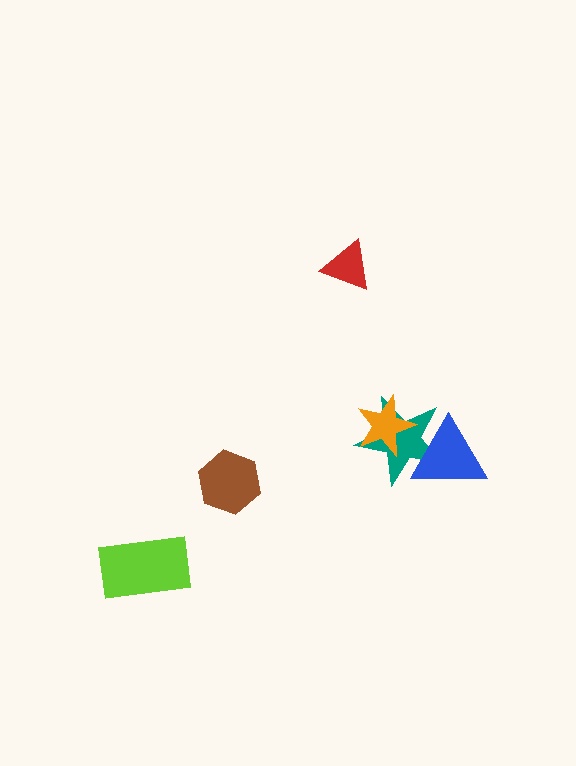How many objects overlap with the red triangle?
0 objects overlap with the red triangle.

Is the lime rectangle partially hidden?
No, no other shape covers it.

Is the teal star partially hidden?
Yes, it is partially covered by another shape.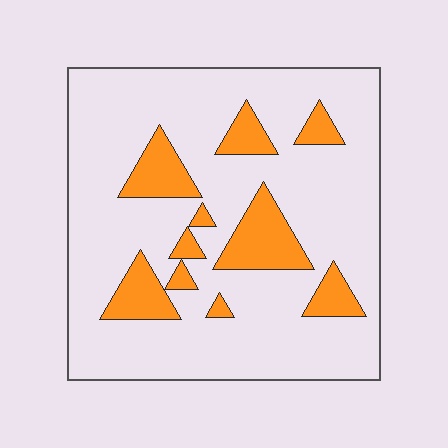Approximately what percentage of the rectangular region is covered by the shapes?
Approximately 20%.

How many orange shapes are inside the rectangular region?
10.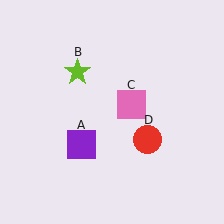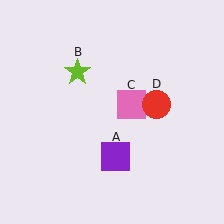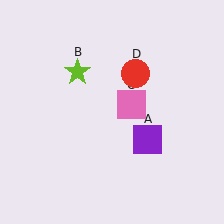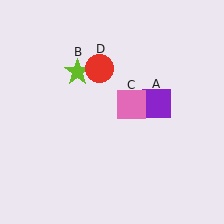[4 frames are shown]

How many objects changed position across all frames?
2 objects changed position: purple square (object A), red circle (object D).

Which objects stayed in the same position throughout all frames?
Lime star (object B) and pink square (object C) remained stationary.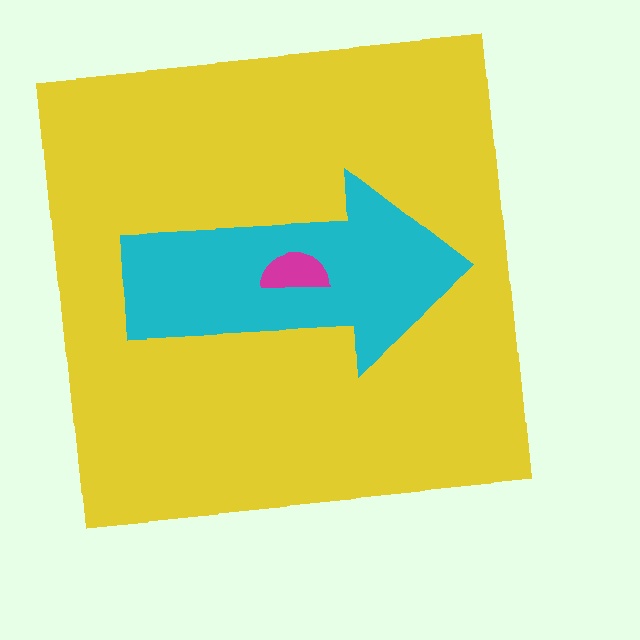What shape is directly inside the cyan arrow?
The magenta semicircle.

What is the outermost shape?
The yellow square.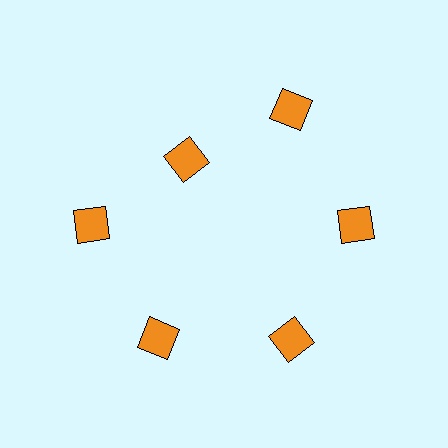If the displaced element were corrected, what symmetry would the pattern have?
It would have 6-fold rotational symmetry — the pattern would map onto itself every 60 degrees.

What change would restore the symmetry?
The symmetry would be restored by moving it outward, back onto the ring so that all 6 diamonds sit at equal angles and equal distance from the center.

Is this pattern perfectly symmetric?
No. The 6 orange diamonds are arranged in a ring, but one element near the 11 o'clock position is pulled inward toward the center, breaking the 6-fold rotational symmetry.